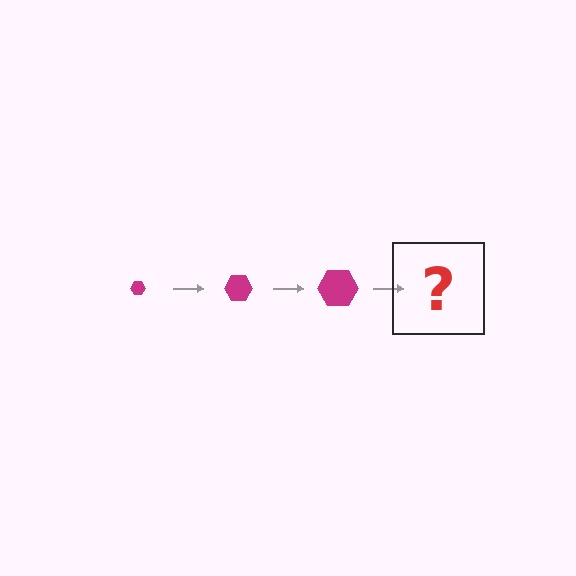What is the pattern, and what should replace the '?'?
The pattern is that the hexagon gets progressively larger each step. The '?' should be a magenta hexagon, larger than the previous one.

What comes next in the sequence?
The next element should be a magenta hexagon, larger than the previous one.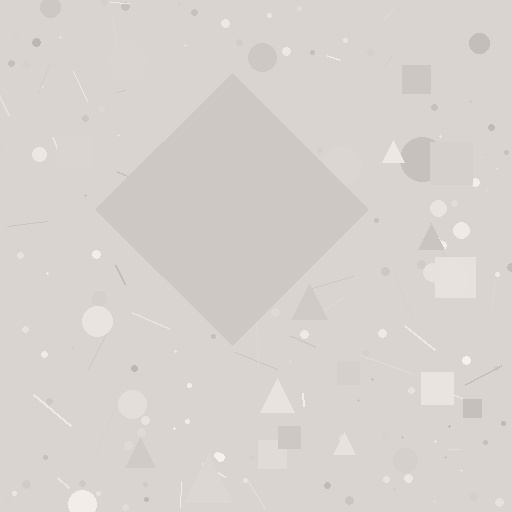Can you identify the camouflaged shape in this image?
The camouflaged shape is a diamond.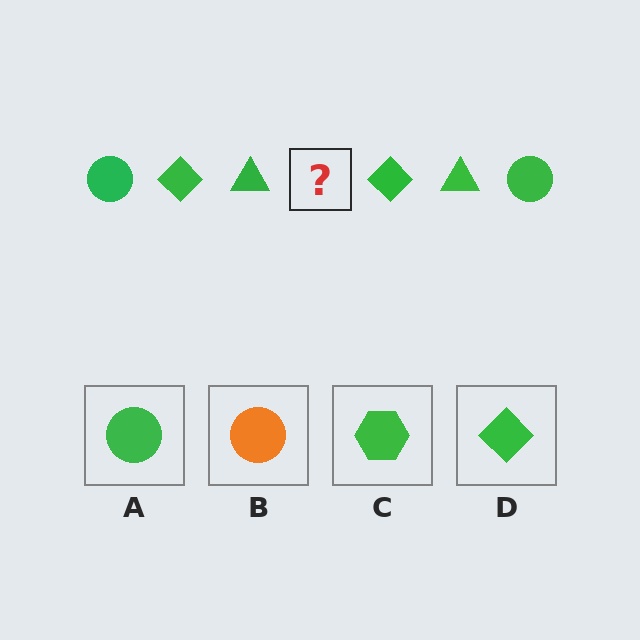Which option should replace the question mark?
Option A.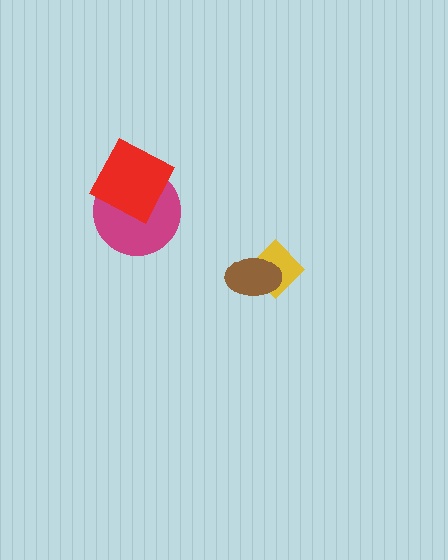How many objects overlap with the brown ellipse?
1 object overlaps with the brown ellipse.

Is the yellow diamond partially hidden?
Yes, it is partially covered by another shape.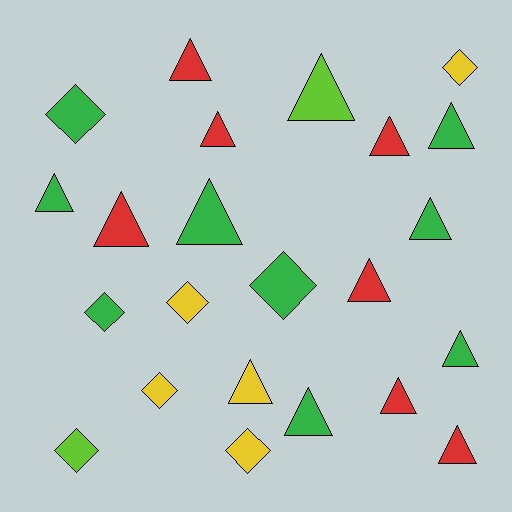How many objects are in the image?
There are 23 objects.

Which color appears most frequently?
Green, with 9 objects.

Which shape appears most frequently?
Triangle, with 15 objects.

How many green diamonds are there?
There are 3 green diamonds.